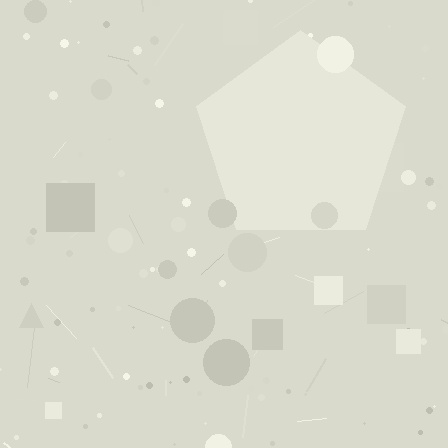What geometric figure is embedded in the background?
A pentagon is embedded in the background.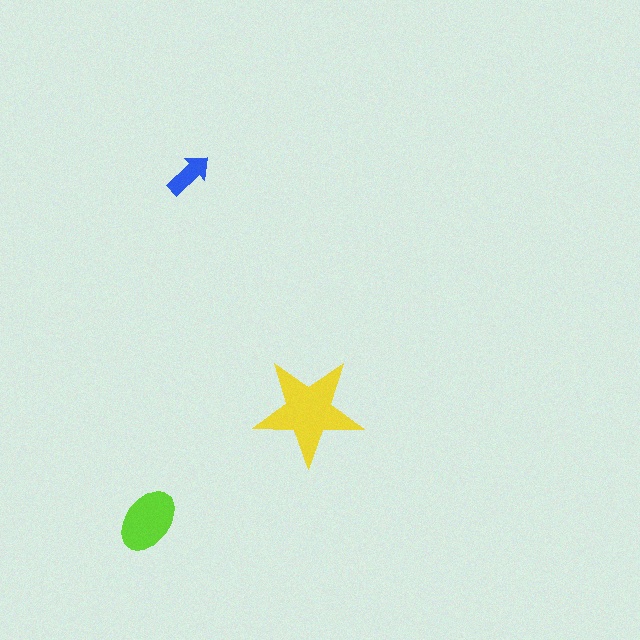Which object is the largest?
The yellow star.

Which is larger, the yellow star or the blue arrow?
The yellow star.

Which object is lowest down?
The lime ellipse is bottommost.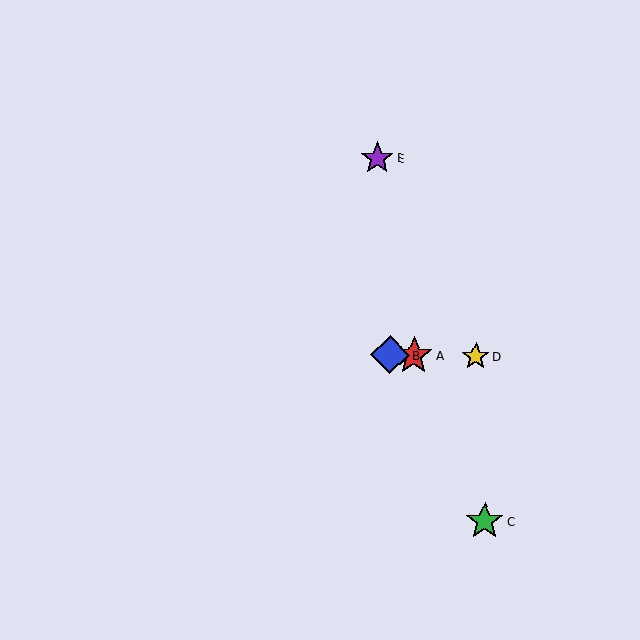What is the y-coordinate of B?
Object B is at y≈355.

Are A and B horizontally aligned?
Yes, both are at y≈355.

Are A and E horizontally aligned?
No, A is at y≈355 and E is at y≈158.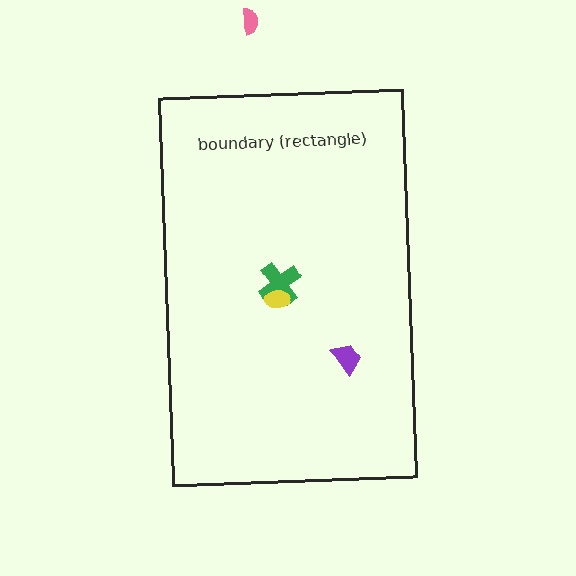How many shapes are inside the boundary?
3 inside, 1 outside.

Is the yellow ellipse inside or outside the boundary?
Inside.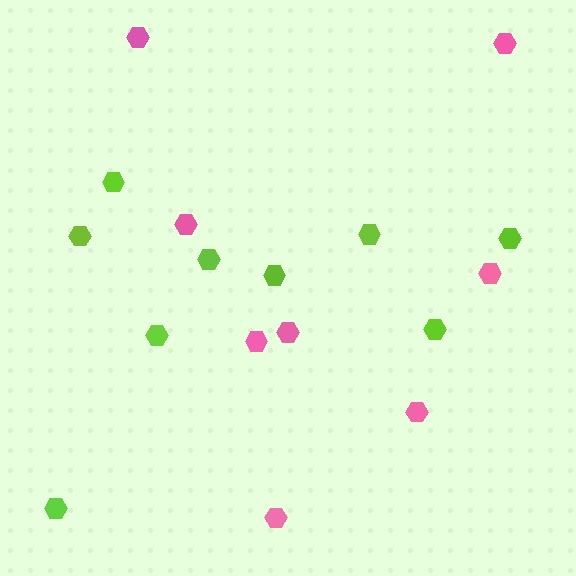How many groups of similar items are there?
There are 2 groups: one group of lime hexagons (9) and one group of pink hexagons (8).